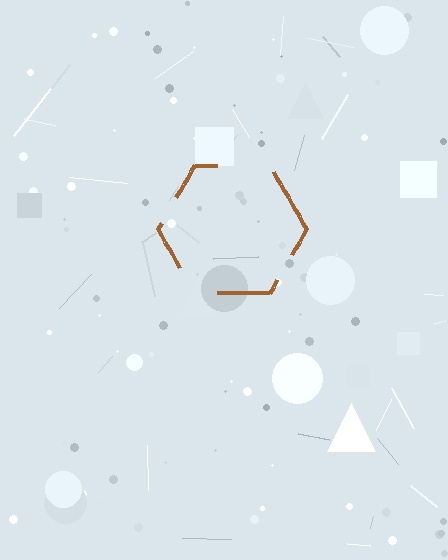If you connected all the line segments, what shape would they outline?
They would outline a hexagon.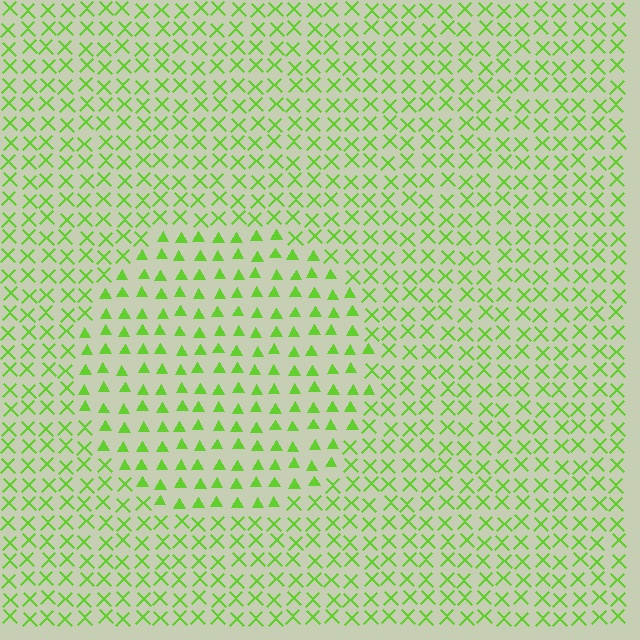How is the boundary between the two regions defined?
The boundary is defined by a change in element shape: triangles inside vs. X marks outside. All elements share the same color and spacing.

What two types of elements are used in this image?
The image uses triangles inside the circle region and X marks outside it.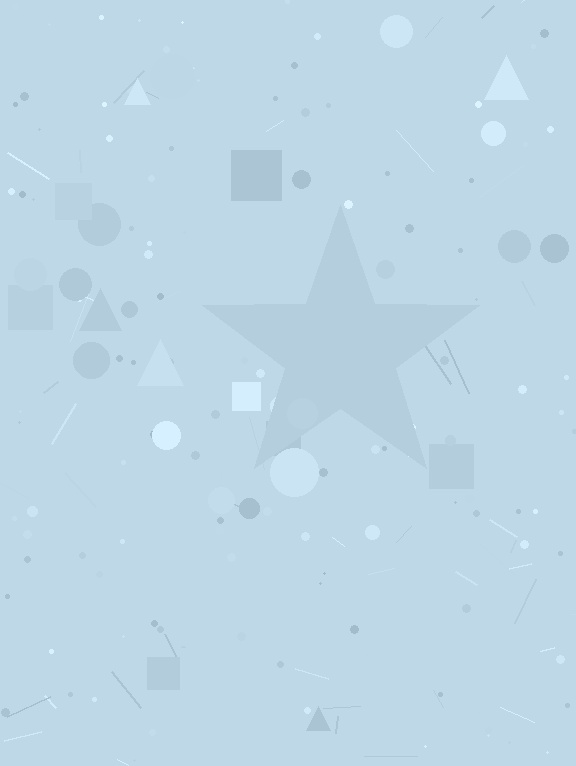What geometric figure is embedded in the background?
A star is embedded in the background.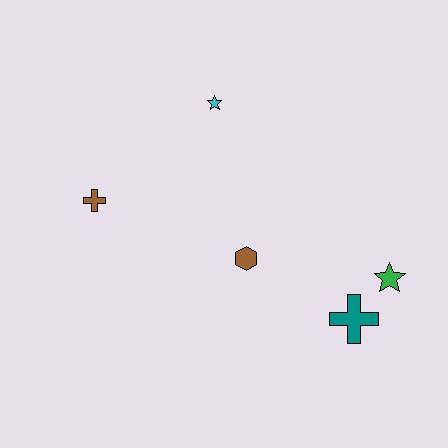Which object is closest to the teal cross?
The green star is closest to the teal cross.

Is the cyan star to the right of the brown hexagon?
No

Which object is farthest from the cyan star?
The teal cross is farthest from the cyan star.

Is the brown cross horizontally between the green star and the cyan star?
No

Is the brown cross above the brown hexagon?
Yes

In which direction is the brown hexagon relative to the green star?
The brown hexagon is to the left of the green star.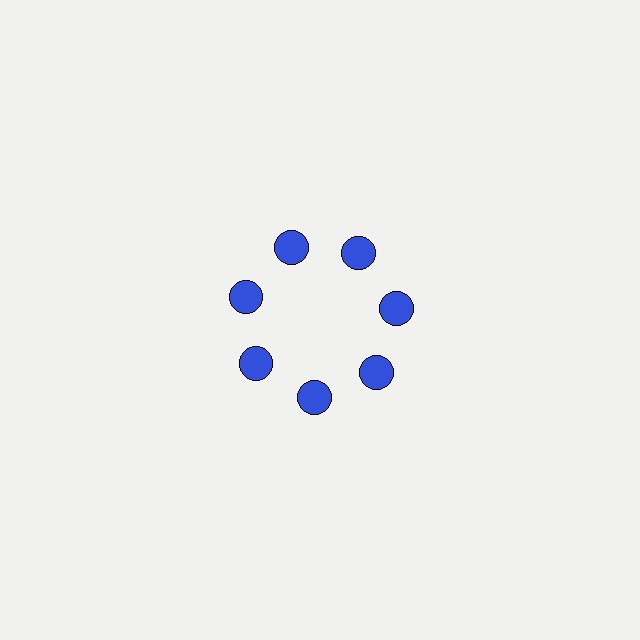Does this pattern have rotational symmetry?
Yes, this pattern has 7-fold rotational symmetry. It looks the same after rotating 51 degrees around the center.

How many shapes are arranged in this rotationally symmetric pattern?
There are 7 shapes, arranged in 7 groups of 1.